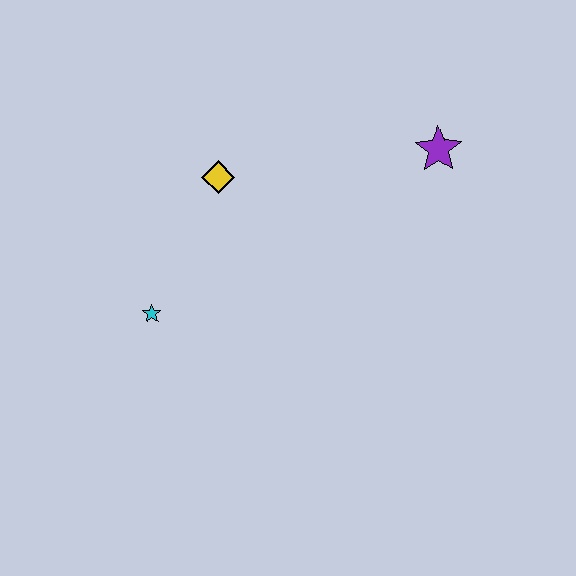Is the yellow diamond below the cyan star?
No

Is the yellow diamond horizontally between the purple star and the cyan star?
Yes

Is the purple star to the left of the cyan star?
No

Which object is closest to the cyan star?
The yellow diamond is closest to the cyan star.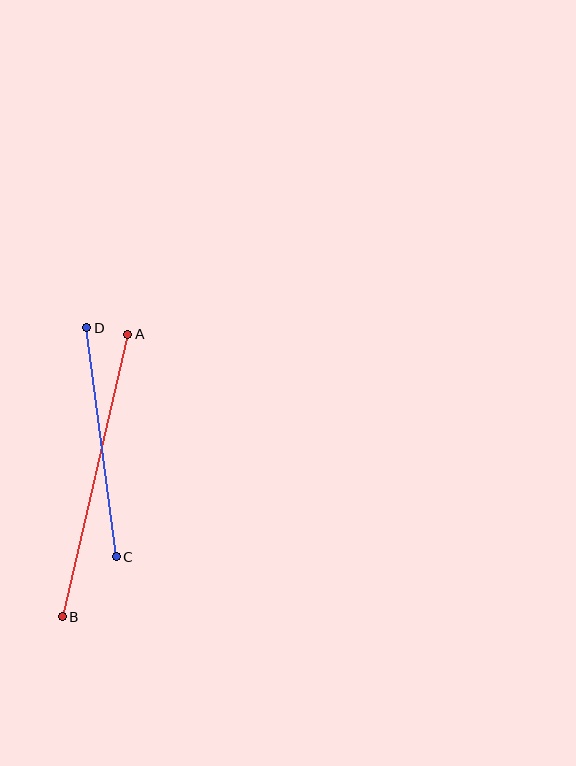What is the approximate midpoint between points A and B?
The midpoint is at approximately (95, 476) pixels.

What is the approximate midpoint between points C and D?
The midpoint is at approximately (102, 442) pixels.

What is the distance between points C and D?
The distance is approximately 231 pixels.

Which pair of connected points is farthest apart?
Points A and B are farthest apart.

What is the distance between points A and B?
The distance is approximately 290 pixels.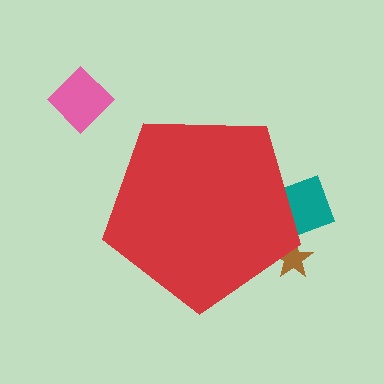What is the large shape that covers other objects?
A red pentagon.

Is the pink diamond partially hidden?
No, the pink diamond is fully visible.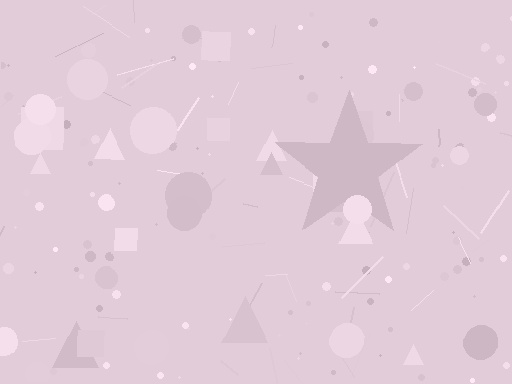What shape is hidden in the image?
A star is hidden in the image.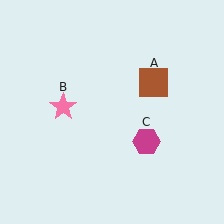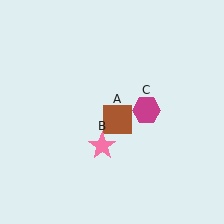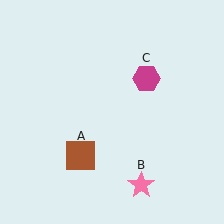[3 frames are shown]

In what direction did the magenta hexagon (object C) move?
The magenta hexagon (object C) moved up.